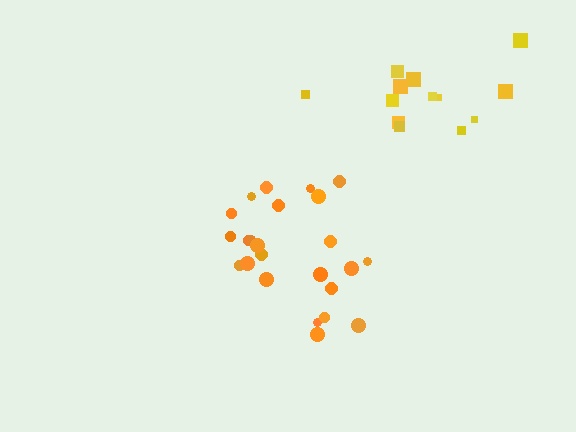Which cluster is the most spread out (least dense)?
Yellow.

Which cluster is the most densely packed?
Orange.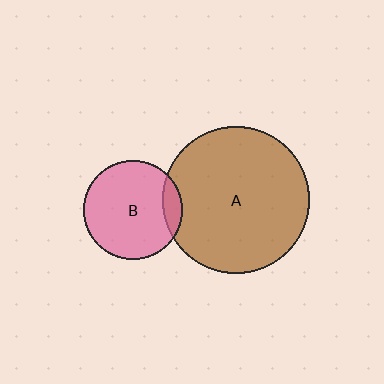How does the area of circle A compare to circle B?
Approximately 2.2 times.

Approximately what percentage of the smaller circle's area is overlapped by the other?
Approximately 10%.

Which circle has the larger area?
Circle A (brown).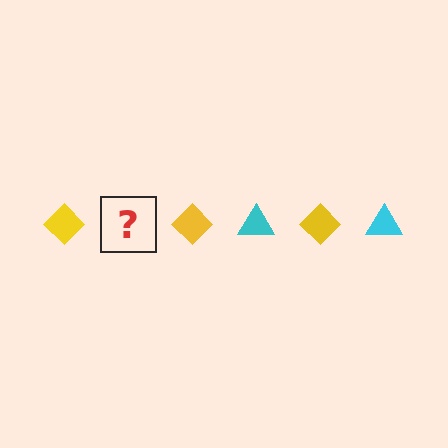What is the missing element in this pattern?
The missing element is a cyan triangle.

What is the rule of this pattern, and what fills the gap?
The rule is that the pattern alternates between yellow diamond and cyan triangle. The gap should be filled with a cyan triangle.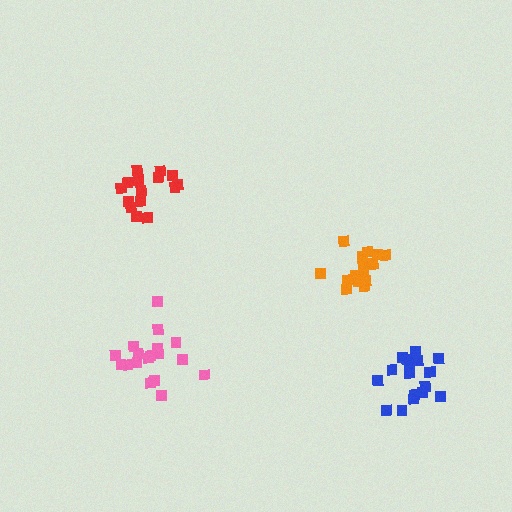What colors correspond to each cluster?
The clusters are colored: blue, red, pink, orange.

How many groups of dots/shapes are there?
There are 4 groups.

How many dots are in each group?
Group 1: 19 dots, Group 2: 15 dots, Group 3: 18 dots, Group 4: 16 dots (68 total).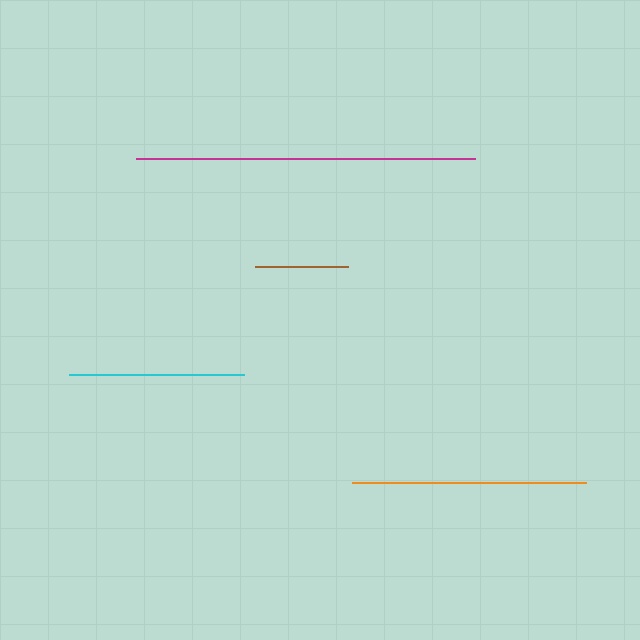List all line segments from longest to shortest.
From longest to shortest: magenta, orange, cyan, brown.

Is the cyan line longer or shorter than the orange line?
The orange line is longer than the cyan line.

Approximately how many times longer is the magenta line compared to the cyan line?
The magenta line is approximately 1.9 times the length of the cyan line.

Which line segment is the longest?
The magenta line is the longest at approximately 338 pixels.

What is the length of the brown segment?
The brown segment is approximately 93 pixels long.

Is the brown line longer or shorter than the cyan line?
The cyan line is longer than the brown line.